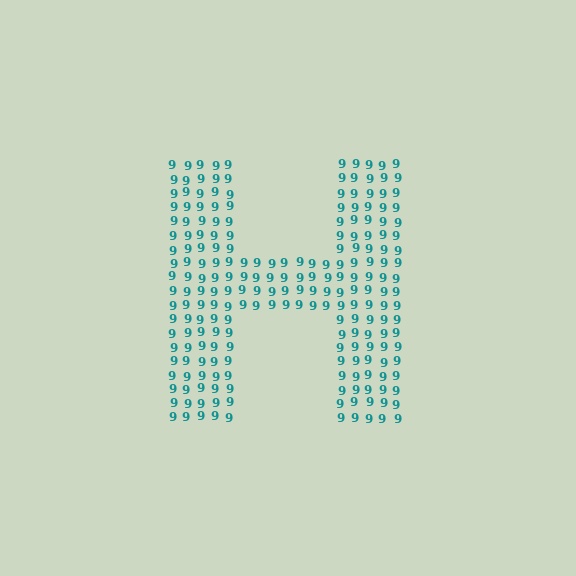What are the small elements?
The small elements are digit 9's.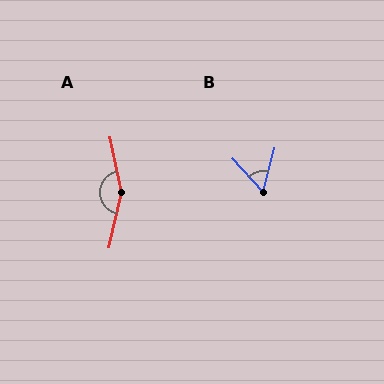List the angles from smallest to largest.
B (57°), A (155°).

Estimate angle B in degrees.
Approximately 57 degrees.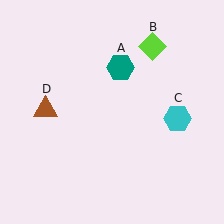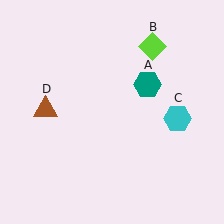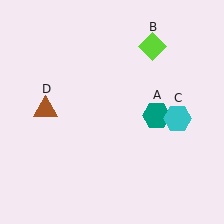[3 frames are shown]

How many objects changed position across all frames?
1 object changed position: teal hexagon (object A).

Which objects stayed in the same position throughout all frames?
Lime diamond (object B) and cyan hexagon (object C) and brown triangle (object D) remained stationary.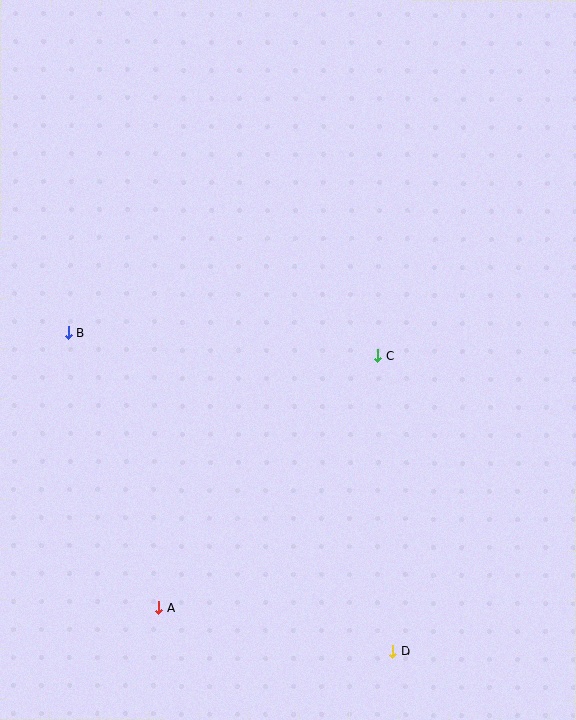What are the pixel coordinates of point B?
Point B is at (69, 333).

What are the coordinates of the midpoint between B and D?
The midpoint between B and D is at (231, 492).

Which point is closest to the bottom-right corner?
Point D is closest to the bottom-right corner.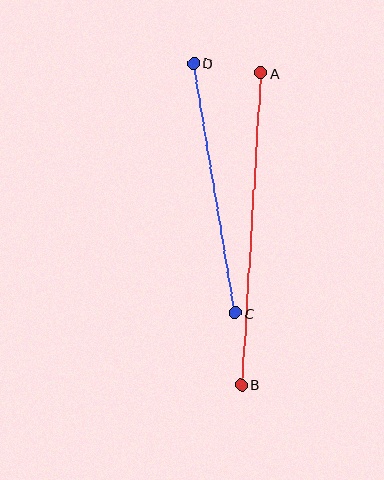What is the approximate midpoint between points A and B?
The midpoint is at approximately (251, 229) pixels.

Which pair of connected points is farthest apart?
Points A and B are farthest apart.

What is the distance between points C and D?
The distance is approximately 253 pixels.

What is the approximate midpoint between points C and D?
The midpoint is at approximately (215, 188) pixels.